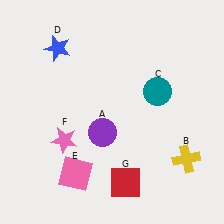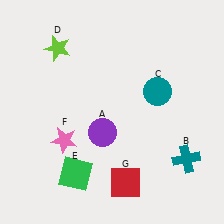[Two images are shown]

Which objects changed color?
B changed from yellow to teal. D changed from blue to lime. E changed from pink to green.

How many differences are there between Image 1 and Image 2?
There are 3 differences between the two images.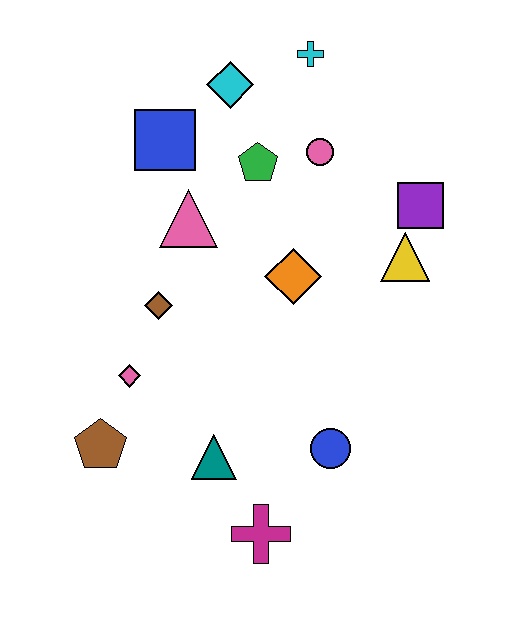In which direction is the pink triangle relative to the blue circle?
The pink triangle is above the blue circle.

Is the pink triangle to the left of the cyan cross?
Yes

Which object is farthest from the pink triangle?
The magenta cross is farthest from the pink triangle.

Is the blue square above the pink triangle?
Yes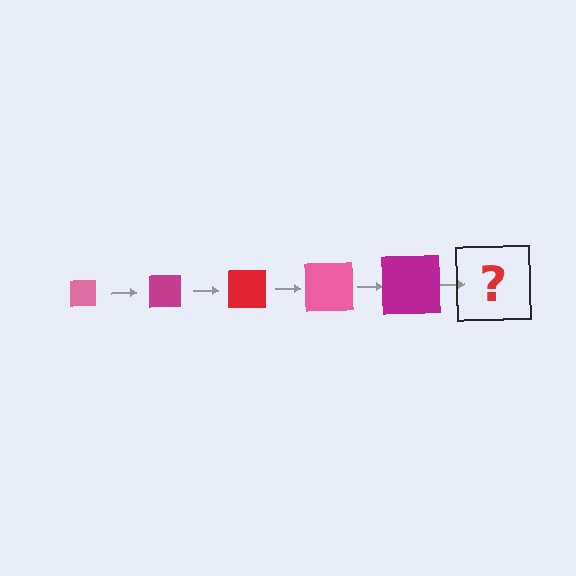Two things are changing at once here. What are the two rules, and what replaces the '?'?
The two rules are that the square grows larger each step and the color cycles through pink, magenta, and red. The '?' should be a red square, larger than the previous one.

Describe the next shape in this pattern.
It should be a red square, larger than the previous one.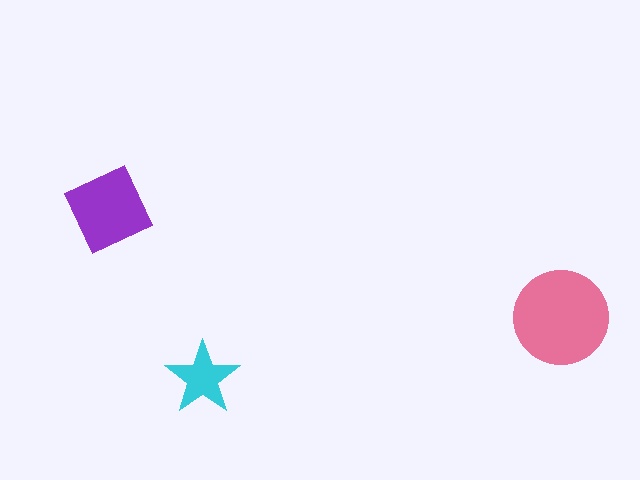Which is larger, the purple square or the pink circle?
The pink circle.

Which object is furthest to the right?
The pink circle is rightmost.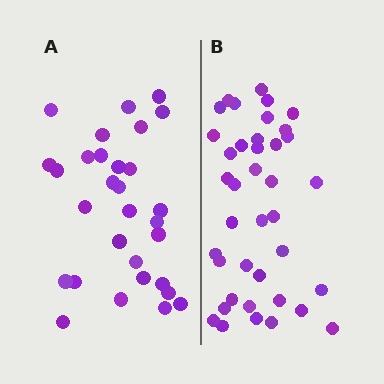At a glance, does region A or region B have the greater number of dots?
Region B (the right region) has more dots.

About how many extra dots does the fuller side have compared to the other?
Region B has roughly 8 or so more dots than region A.